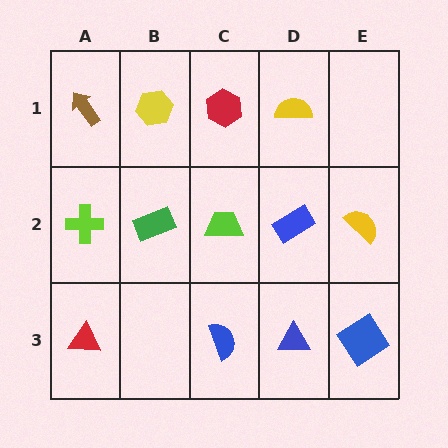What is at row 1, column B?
A yellow hexagon.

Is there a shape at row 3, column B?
No, that cell is empty.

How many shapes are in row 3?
4 shapes.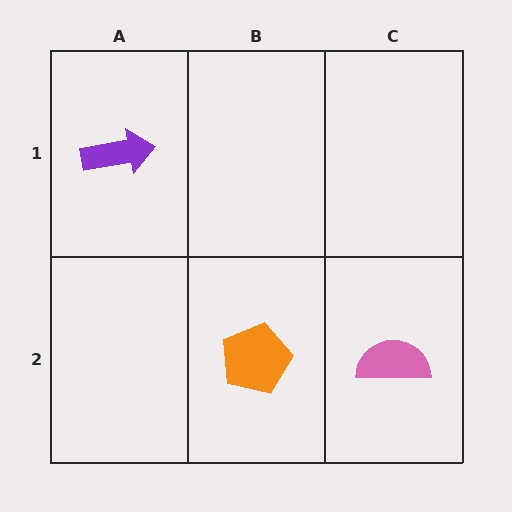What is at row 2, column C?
A pink semicircle.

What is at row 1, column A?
A purple arrow.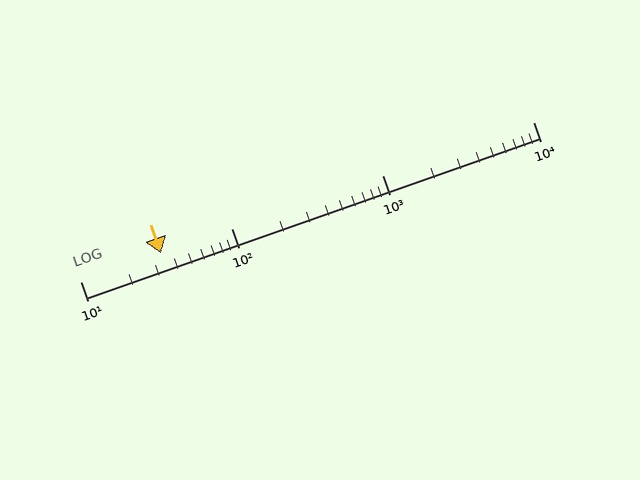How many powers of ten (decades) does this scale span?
The scale spans 3 decades, from 10 to 10000.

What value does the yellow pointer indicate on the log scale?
The pointer indicates approximately 34.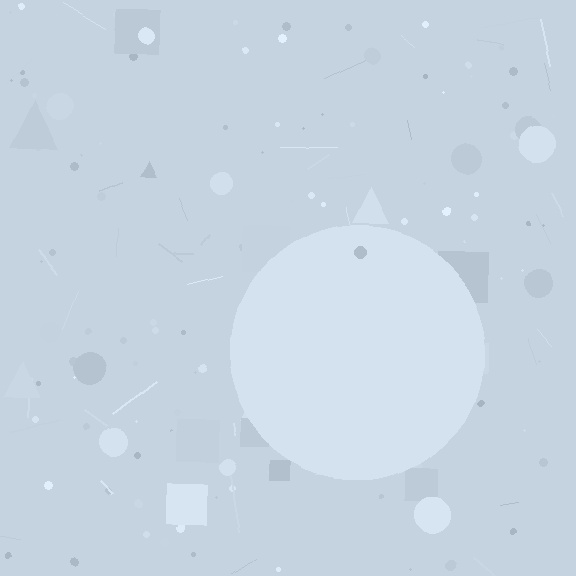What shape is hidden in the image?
A circle is hidden in the image.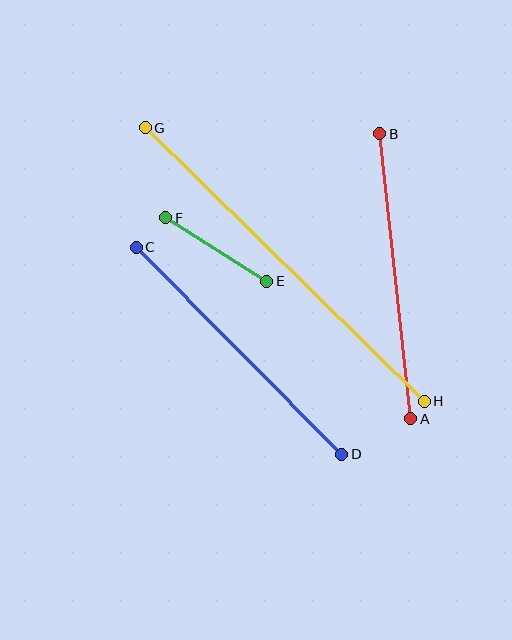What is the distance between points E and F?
The distance is approximately 119 pixels.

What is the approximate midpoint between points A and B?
The midpoint is at approximately (395, 276) pixels.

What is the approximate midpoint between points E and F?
The midpoint is at approximately (216, 249) pixels.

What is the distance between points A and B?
The distance is approximately 287 pixels.